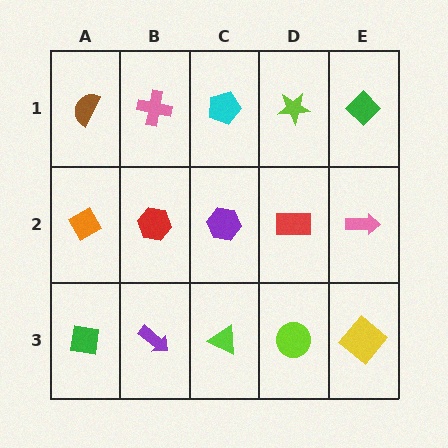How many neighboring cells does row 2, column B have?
4.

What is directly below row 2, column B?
A purple arrow.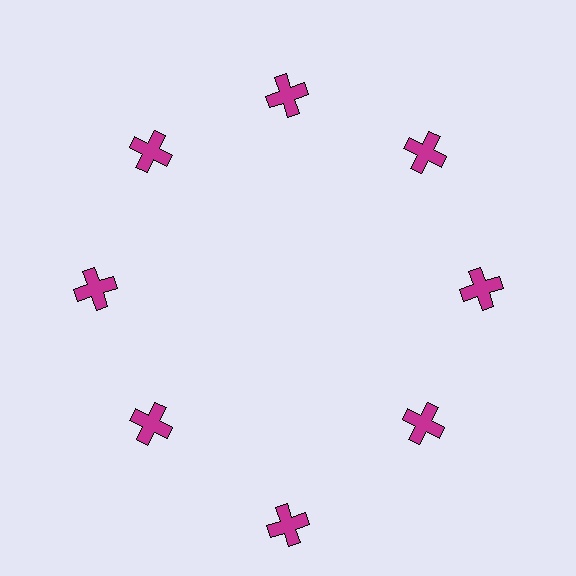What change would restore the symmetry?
The symmetry would be restored by moving it inward, back onto the ring so that all 8 crosses sit at equal angles and equal distance from the center.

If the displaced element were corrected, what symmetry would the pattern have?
It would have 8-fold rotational symmetry — the pattern would map onto itself every 45 degrees.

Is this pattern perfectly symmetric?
No. The 8 magenta crosses are arranged in a ring, but one element near the 6 o'clock position is pushed outward from the center, breaking the 8-fold rotational symmetry.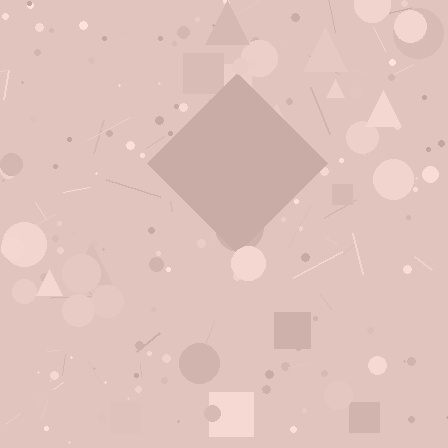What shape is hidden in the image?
A diamond is hidden in the image.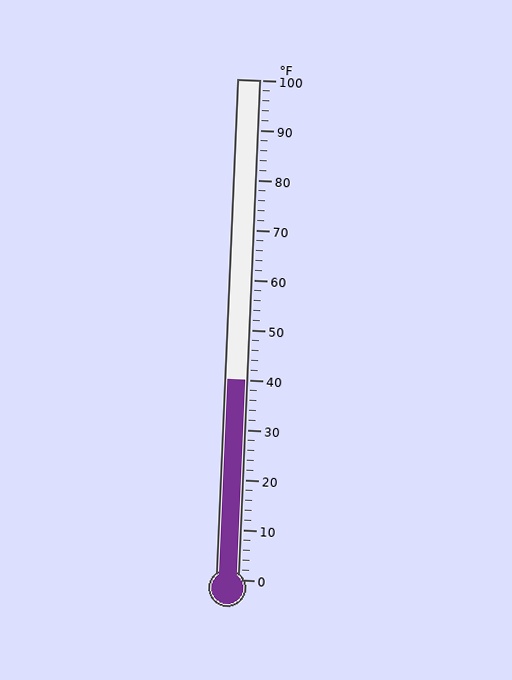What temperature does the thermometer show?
The thermometer shows approximately 40°F.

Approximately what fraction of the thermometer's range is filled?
The thermometer is filled to approximately 40% of its range.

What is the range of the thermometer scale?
The thermometer scale ranges from 0°F to 100°F.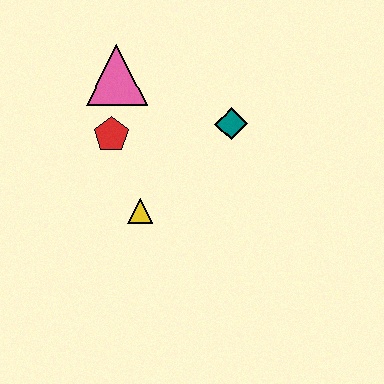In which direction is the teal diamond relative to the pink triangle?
The teal diamond is to the right of the pink triangle.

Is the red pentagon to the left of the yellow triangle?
Yes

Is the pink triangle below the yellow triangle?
No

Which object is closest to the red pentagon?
The pink triangle is closest to the red pentagon.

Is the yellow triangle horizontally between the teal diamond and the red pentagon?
Yes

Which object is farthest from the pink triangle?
The yellow triangle is farthest from the pink triangle.